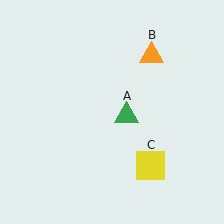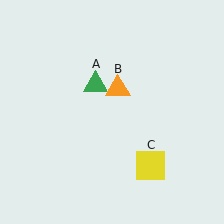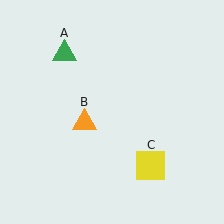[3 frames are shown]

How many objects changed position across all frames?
2 objects changed position: green triangle (object A), orange triangle (object B).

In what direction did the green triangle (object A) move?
The green triangle (object A) moved up and to the left.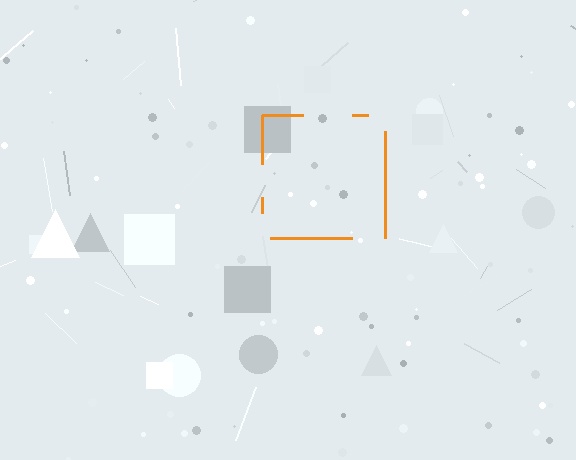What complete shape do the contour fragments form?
The contour fragments form a square.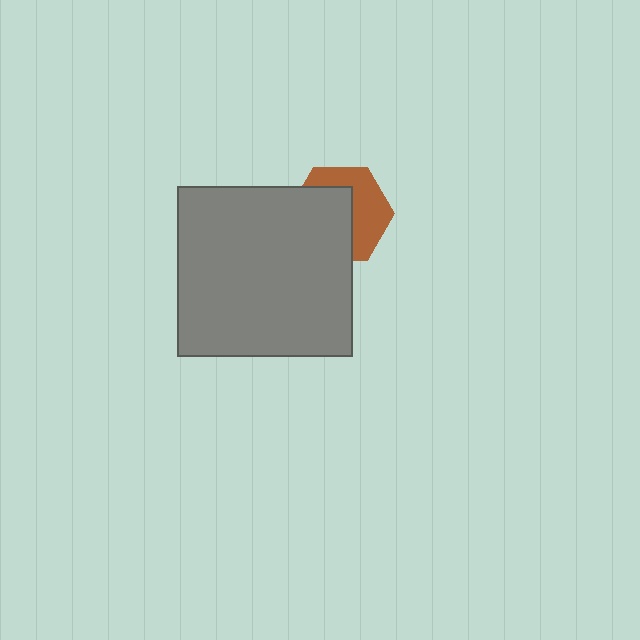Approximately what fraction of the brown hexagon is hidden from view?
Roughly 55% of the brown hexagon is hidden behind the gray rectangle.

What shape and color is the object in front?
The object in front is a gray rectangle.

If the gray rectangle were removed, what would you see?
You would see the complete brown hexagon.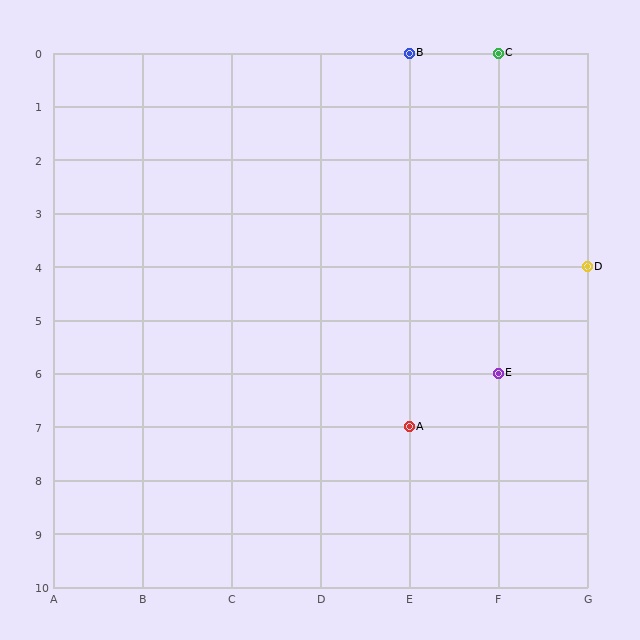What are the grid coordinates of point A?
Point A is at grid coordinates (E, 7).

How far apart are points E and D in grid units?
Points E and D are 1 column and 2 rows apart (about 2.2 grid units diagonally).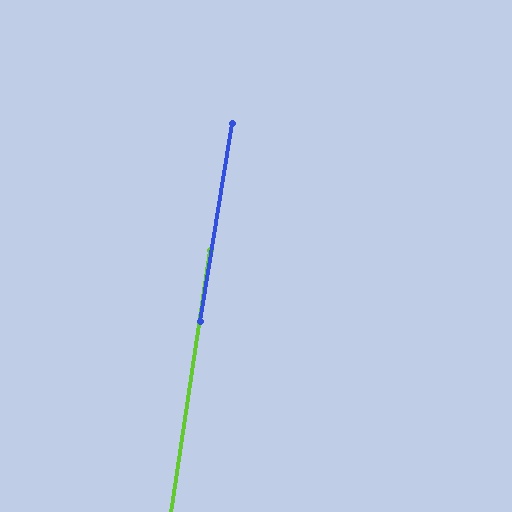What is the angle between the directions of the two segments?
Approximately 1 degree.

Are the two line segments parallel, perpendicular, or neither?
Parallel — their directions differ by only 1.0°.